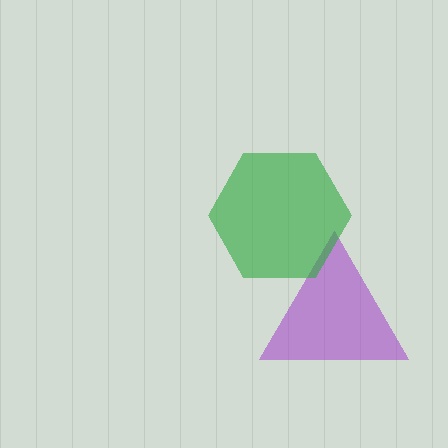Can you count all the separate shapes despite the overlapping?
Yes, there are 2 separate shapes.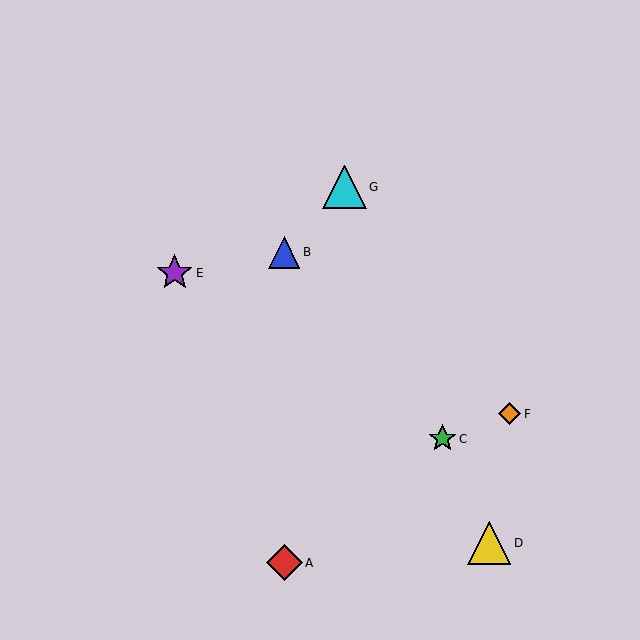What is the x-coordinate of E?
Object E is at x≈175.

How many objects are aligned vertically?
2 objects (A, B) are aligned vertically.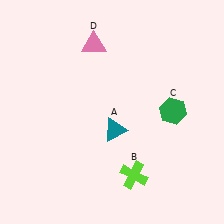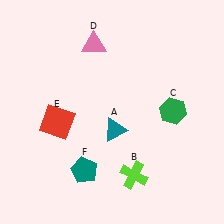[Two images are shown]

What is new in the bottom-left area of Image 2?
A teal pentagon (F) was added in the bottom-left area of Image 2.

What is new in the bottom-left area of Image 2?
A red square (E) was added in the bottom-left area of Image 2.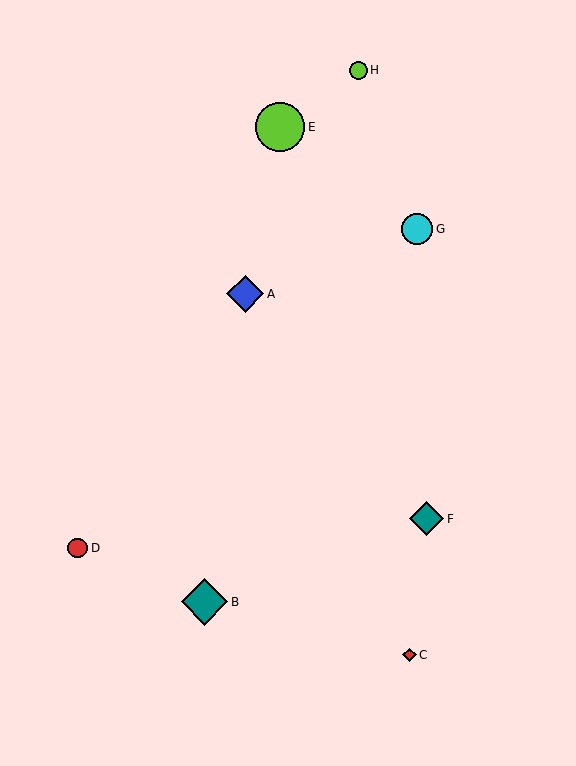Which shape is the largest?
The lime circle (labeled E) is the largest.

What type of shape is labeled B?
Shape B is a teal diamond.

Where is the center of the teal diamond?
The center of the teal diamond is at (205, 602).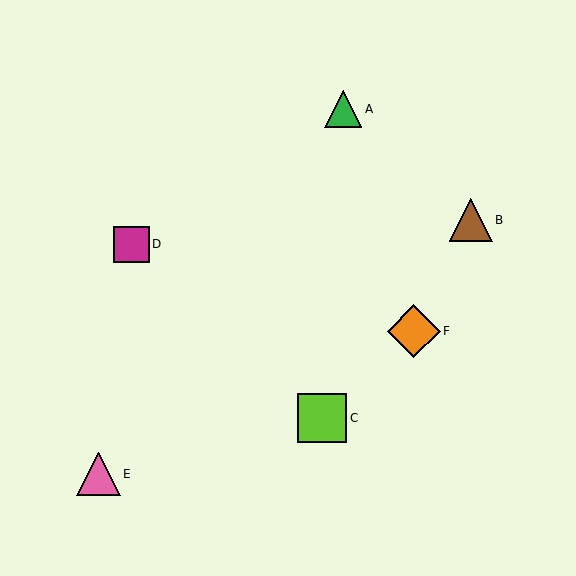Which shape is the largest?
The orange diamond (labeled F) is the largest.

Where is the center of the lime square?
The center of the lime square is at (322, 418).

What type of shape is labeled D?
Shape D is a magenta square.